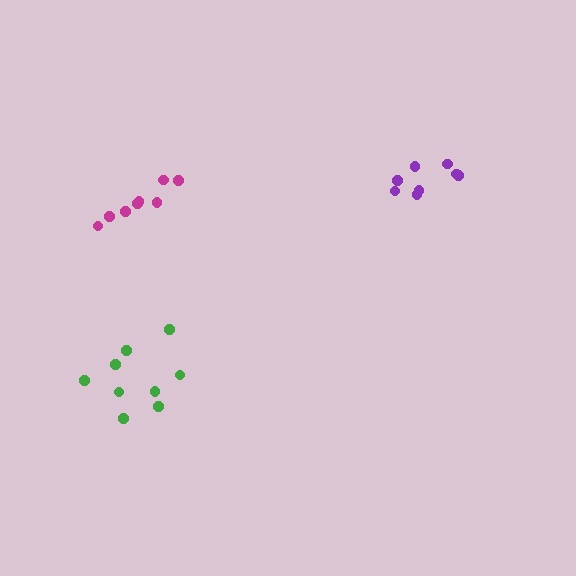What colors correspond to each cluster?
The clusters are colored: magenta, purple, green.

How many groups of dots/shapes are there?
There are 3 groups.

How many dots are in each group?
Group 1: 8 dots, Group 2: 8 dots, Group 3: 9 dots (25 total).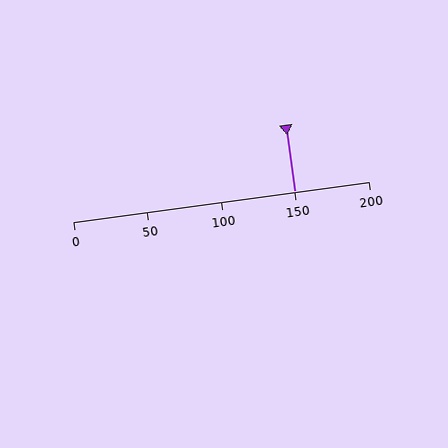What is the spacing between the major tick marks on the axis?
The major ticks are spaced 50 apart.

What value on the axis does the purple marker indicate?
The marker indicates approximately 150.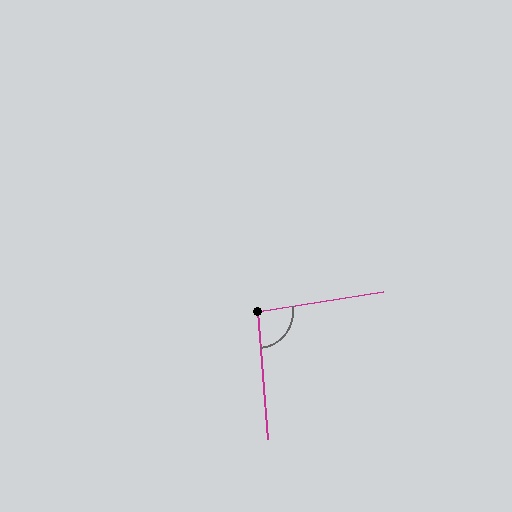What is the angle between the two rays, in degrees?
Approximately 95 degrees.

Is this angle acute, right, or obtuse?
It is approximately a right angle.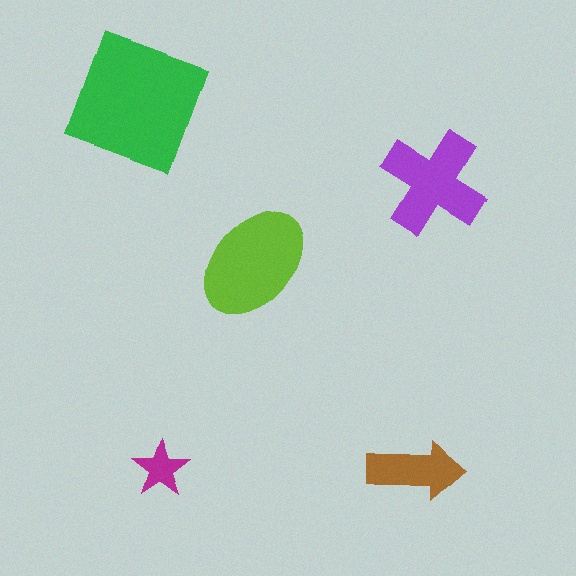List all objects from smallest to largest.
The magenta star, the brown arrow, the purple cross, the lime ellipse, the green square.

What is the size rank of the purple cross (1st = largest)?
3rd.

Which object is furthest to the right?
The purple cross is rightmost.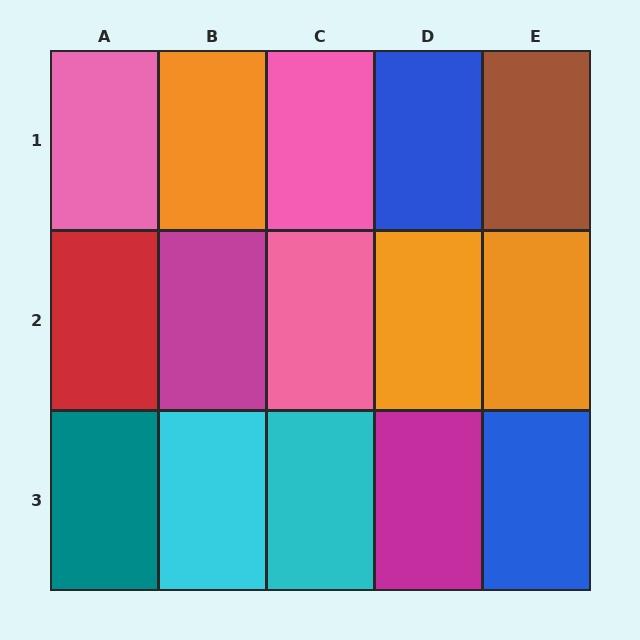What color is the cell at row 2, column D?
Orange.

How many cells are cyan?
2 cells are cyan.